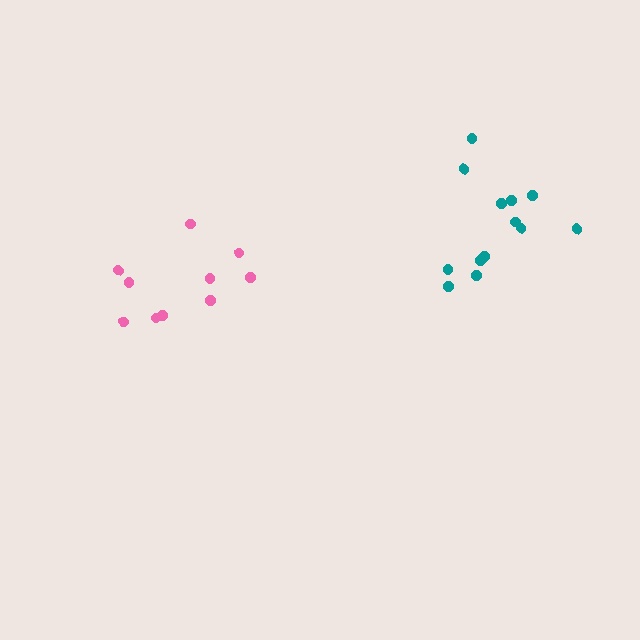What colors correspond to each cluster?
The clusters are colored: pink, teal.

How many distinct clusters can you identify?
There are 2 distinct clusters.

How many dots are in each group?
Group 1: 10 dots, Group 2: 13 dots (23 total).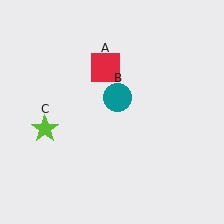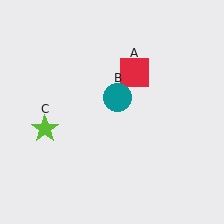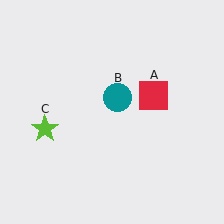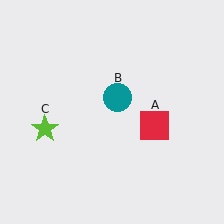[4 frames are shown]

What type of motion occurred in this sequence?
The red square (object A) rotated clockwise around the center of the scene.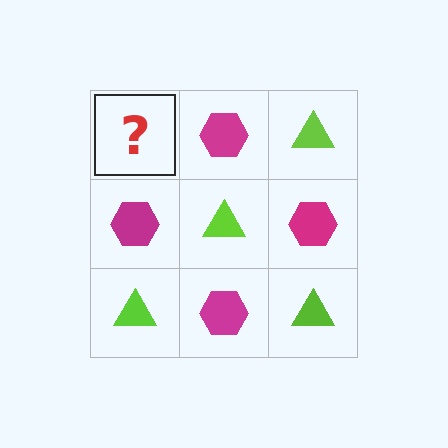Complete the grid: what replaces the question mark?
The question mark should be replaced with a lime triangle.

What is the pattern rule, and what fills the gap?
The rule is that it alternates lime triangle and magenta hexagon in a checkerboard pattern. The gap should be filled with a lime triangle.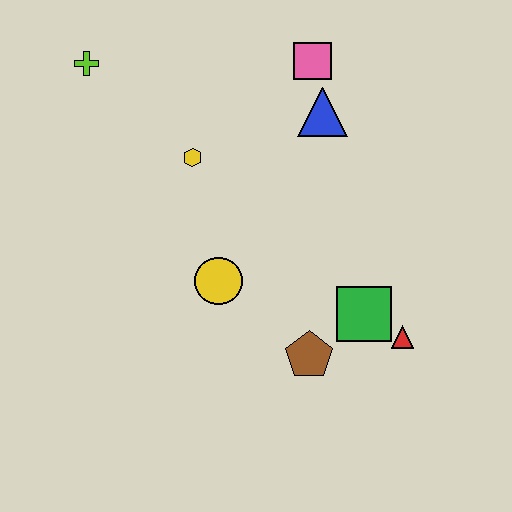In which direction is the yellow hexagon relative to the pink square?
The yellow hexagon is to the left of the pink square.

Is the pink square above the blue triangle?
Yes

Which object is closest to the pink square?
The blue triangle is closest to the pink square.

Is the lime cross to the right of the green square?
No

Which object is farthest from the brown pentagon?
The lime cross is farthest from the brown pentagon.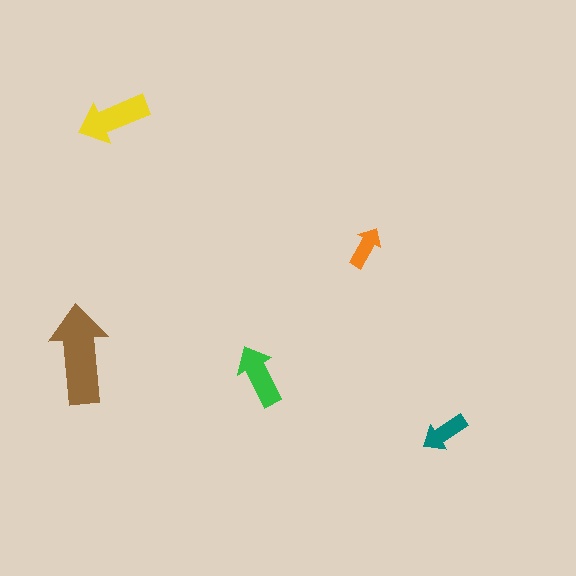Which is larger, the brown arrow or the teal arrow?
The brown one.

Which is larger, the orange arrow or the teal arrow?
The teal one.